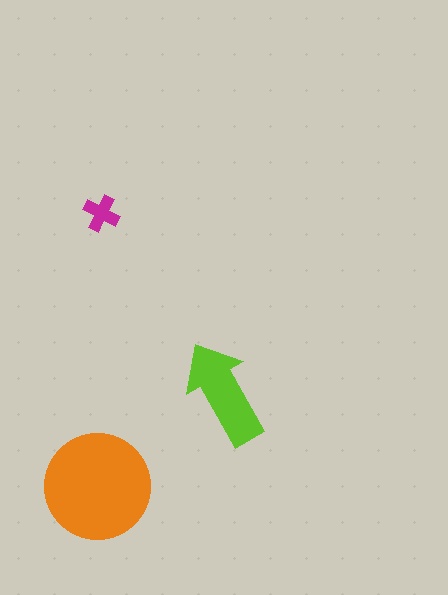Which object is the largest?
The orange circle.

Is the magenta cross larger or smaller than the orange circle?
Smaller.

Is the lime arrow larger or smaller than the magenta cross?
Larger.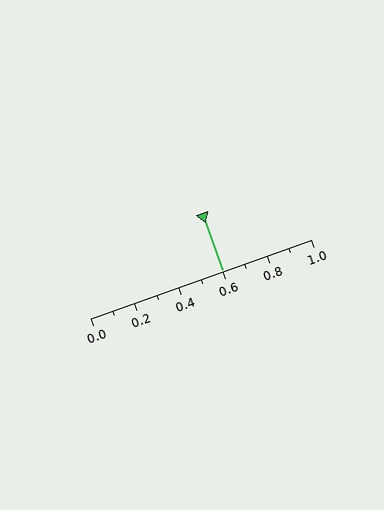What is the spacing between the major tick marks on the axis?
The major ticks are spaced 0.2 apart.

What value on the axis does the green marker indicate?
The marker indicates approximately 0.6.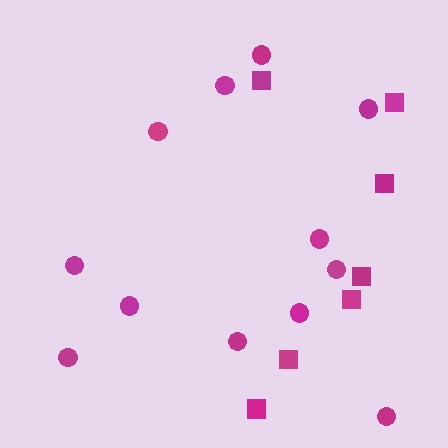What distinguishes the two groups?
There are 2 groups: one group of circles (12) and one group of squares (7).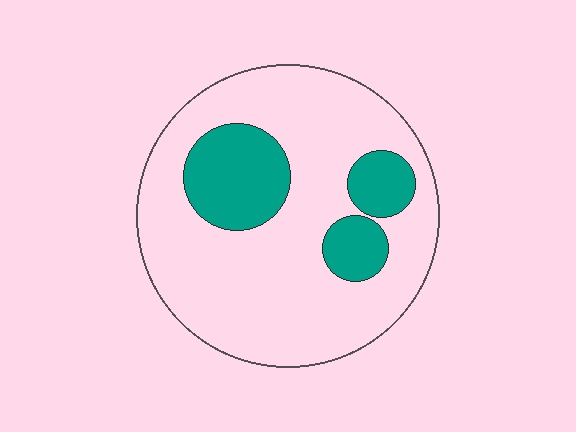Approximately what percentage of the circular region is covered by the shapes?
Approximately 25%.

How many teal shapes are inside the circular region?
3.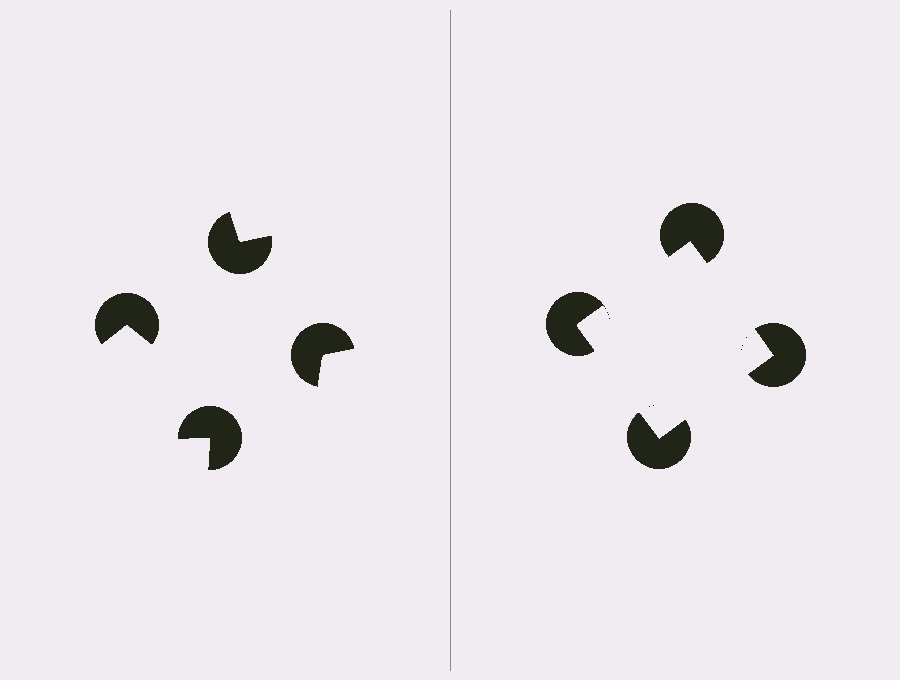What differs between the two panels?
The pac-man discs are positioned identically on both sides; only the wedge orientations differ. On the right they align to a square; on the left they are misaligned.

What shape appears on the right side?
An illusory square.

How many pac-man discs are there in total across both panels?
8 — 4 on each side.